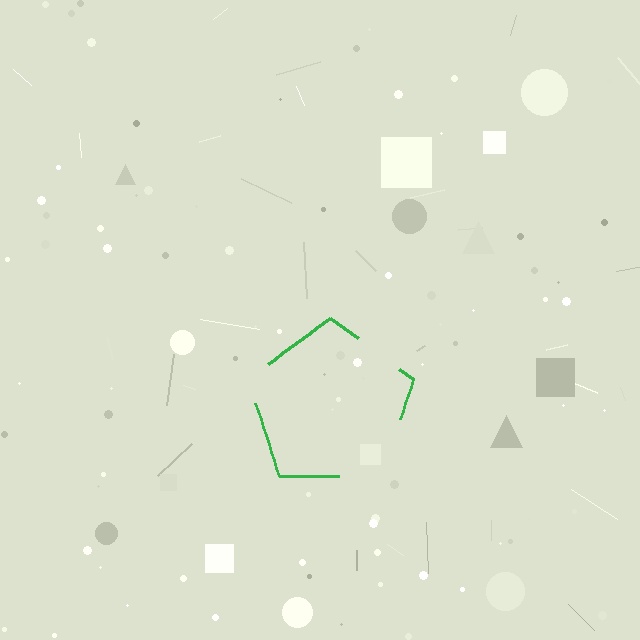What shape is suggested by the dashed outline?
The dashed outline suggests a pentagon.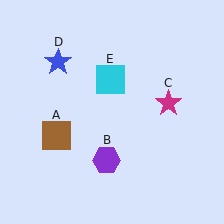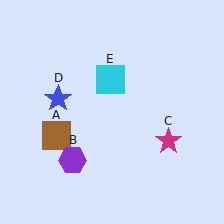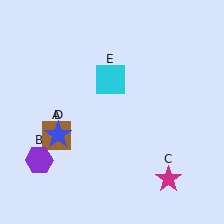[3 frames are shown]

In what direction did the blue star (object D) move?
The blue star (object D) moved down.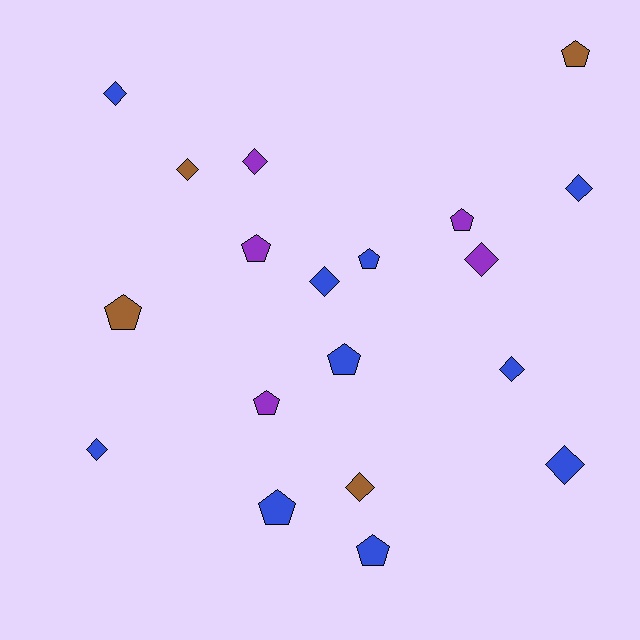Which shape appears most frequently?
Diamond, with 10 objects.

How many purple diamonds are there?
There are 2 purple diamonds.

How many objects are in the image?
There are 19 objects.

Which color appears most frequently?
Blue, with 10 objects.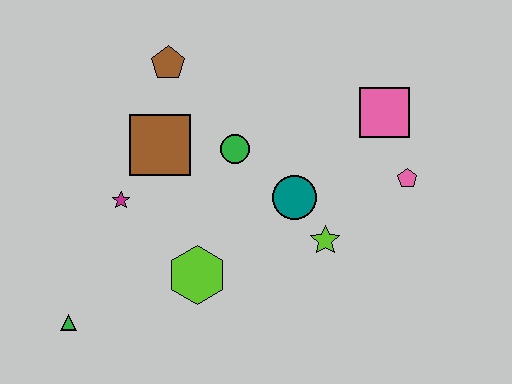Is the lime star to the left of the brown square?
No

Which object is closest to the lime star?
The teal circle is closest to the lime star.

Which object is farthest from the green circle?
The green triangle is farthest from the green circle.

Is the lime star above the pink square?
No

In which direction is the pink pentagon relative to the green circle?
The pink pentagon is to the right of the green circle.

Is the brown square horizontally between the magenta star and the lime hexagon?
Yes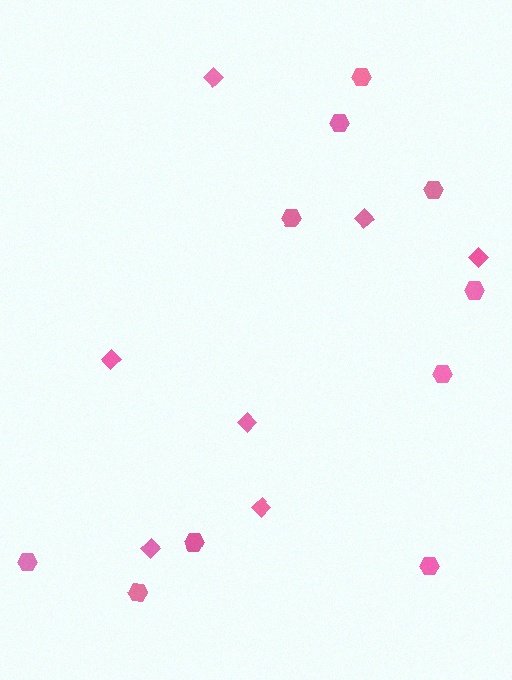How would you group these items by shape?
There are 2 groups: one group of diamonds (7) and one group of hexagons (10).